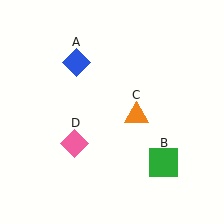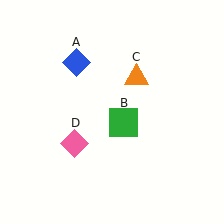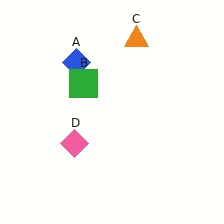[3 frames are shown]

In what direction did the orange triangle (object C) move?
The orange triangle (object C) moved up.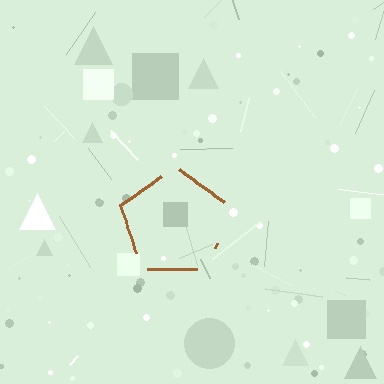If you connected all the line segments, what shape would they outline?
They would outline a pentagon.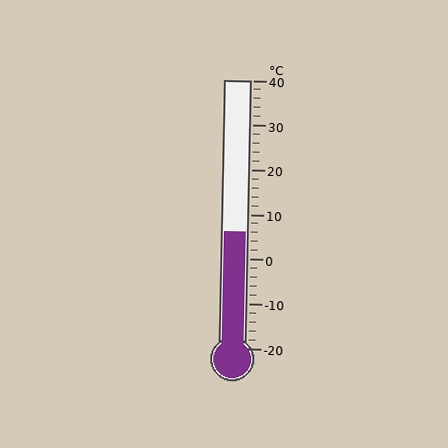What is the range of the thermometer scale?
The thermometer scale ranges from -20°C to 40°C.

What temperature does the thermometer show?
The thermometer shows approximately 6°C.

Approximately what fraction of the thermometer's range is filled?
The thermometer is filled to approximately 45% of its range.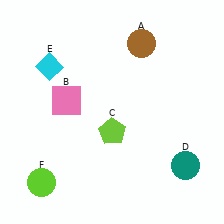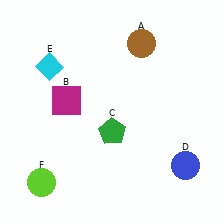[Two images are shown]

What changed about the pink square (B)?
In Image 1, B is pink. In Image 2, it changed to magenta.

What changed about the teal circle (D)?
In Image 1, D is teal. In Image 2, it changed to blue.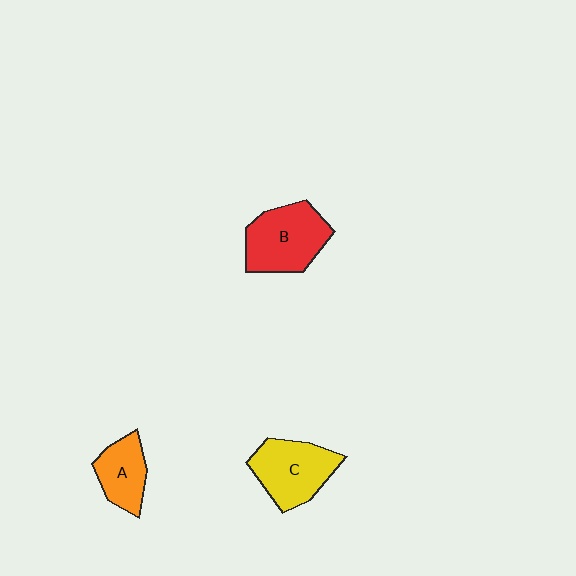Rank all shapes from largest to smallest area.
From largest to smallest: B (red), C (yellow), A (orange).